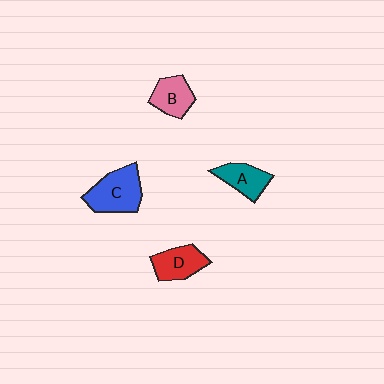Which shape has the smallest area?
Shape A (teal).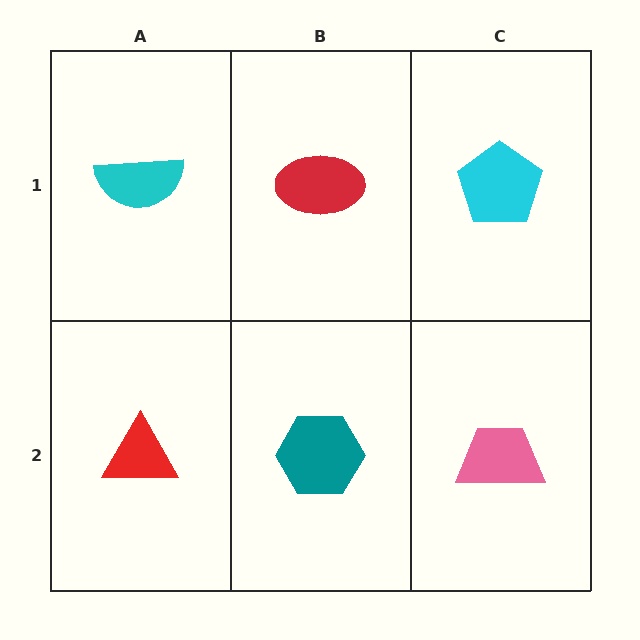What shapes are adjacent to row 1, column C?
A pink trapezoid (row 2, column C), a red ellipse (row 1, column B).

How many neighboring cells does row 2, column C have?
2.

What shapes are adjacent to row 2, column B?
A red ellipse (row 1, column B), a red triangle (row 2, column A), a pink trapezoid (row 2, column C).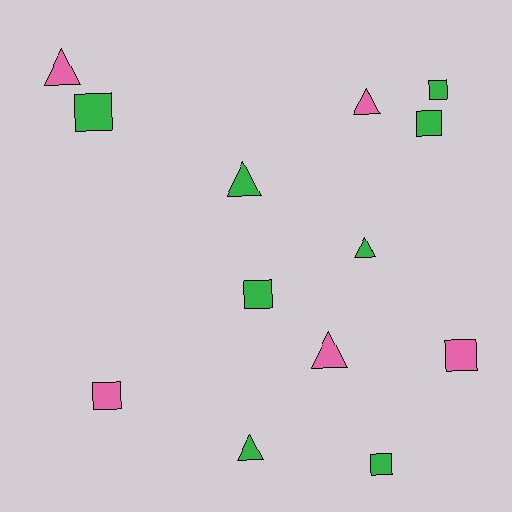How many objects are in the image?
There are 13 objects.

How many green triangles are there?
There are 3 green triangles.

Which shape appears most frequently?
Square, with 7 objects.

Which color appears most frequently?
Green, with 8 objects.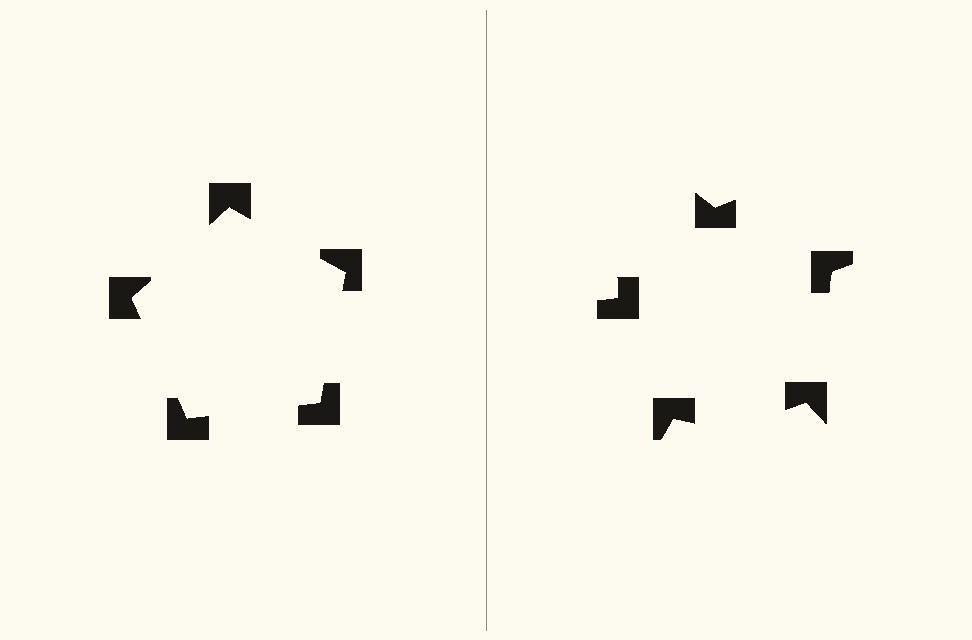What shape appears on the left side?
An illusory pentagon.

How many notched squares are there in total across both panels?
10 — 5 on each side.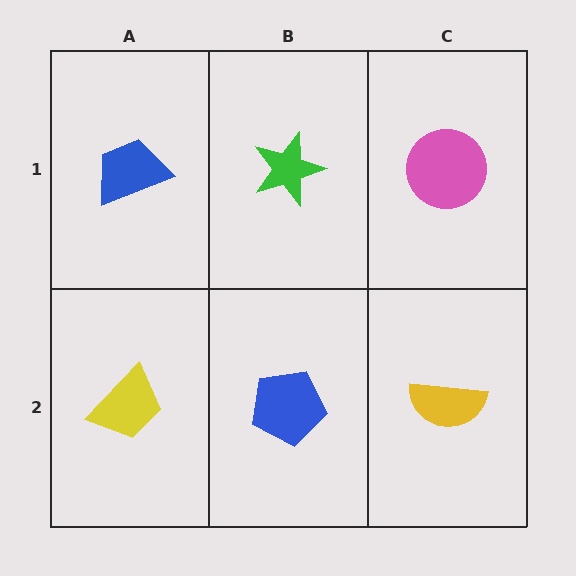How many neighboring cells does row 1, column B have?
3.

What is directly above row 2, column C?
A pink circle.